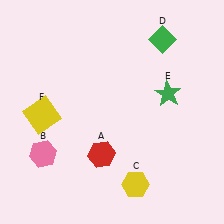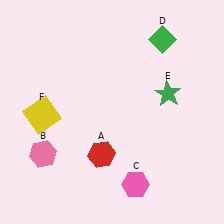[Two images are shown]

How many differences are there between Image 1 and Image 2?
There is 1 difference between the two images.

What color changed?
The hexagon (C) changed from yellow in Image 1 to pink in Image 2.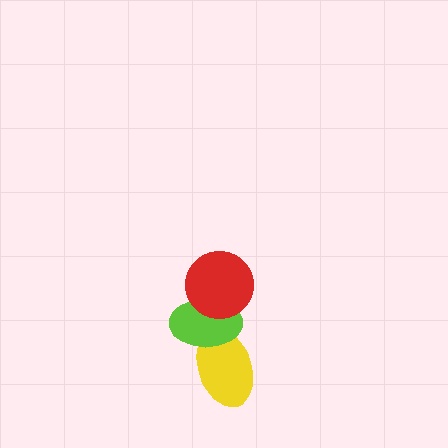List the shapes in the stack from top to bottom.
From top to bottom: the red circle, the lime ellipse, the yellow ellipse.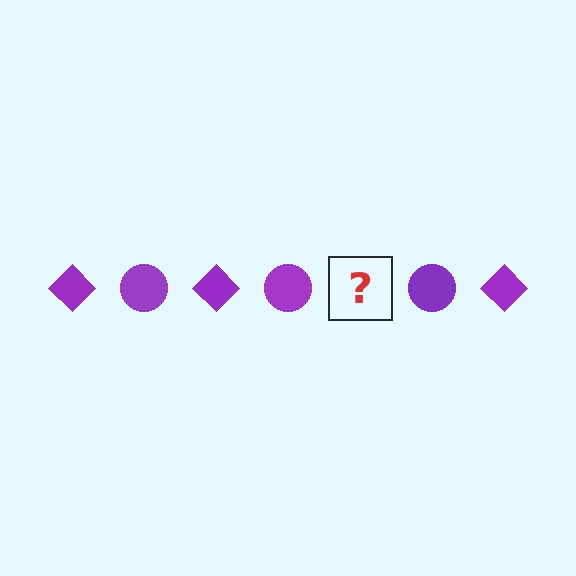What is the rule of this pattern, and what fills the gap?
The rule is that the pattern cycles through diamond, circle shapes in purple. The gap should be filled with a purple diamond.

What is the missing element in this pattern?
The missing element is a purple diamond.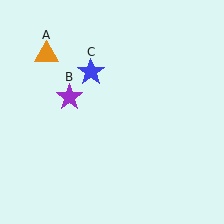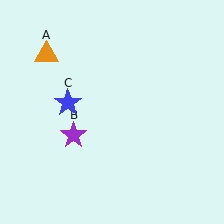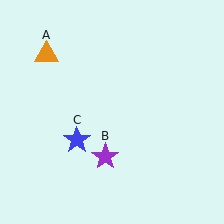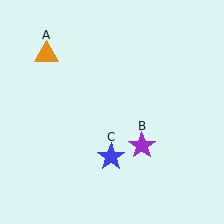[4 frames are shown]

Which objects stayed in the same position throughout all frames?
Orange triangle (object A) remained stationary.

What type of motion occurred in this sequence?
The purple star (object B), blue star (object C) rotated counterclockwise around the center of the scene.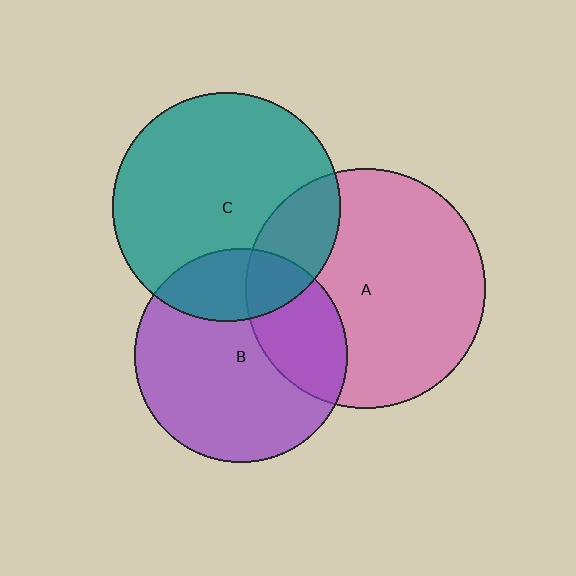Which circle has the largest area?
Circle A (pink).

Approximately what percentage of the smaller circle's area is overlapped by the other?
Approximately 25%.